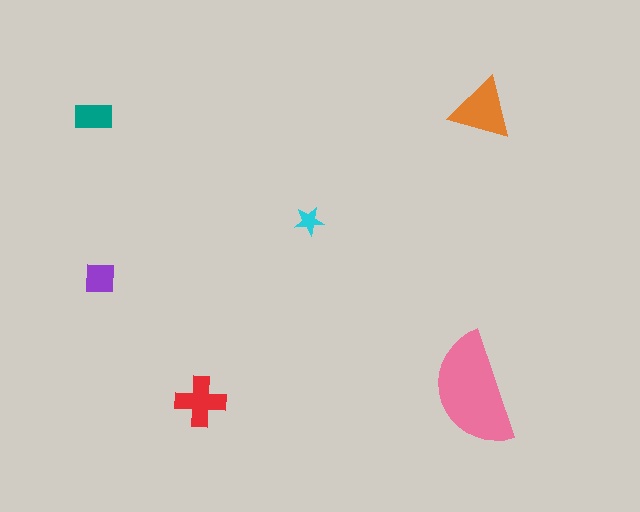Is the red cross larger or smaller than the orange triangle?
Smaller.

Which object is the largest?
The pink semicircle.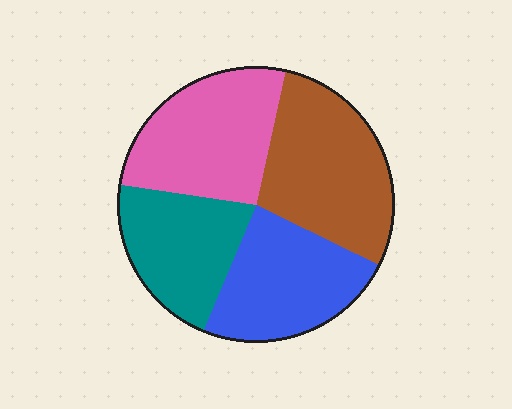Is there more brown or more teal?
Brown.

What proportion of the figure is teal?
Teal covers about 20% of the figure.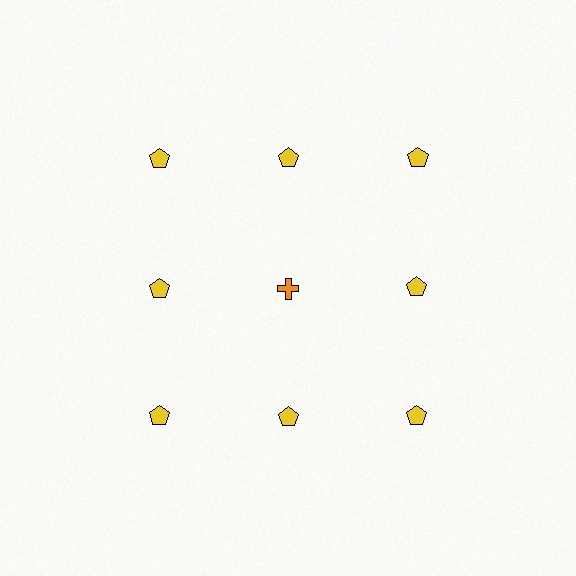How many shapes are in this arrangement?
There are 9 shapes arranged in a grid pattern.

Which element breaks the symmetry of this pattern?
The orange cross in the second row, second from left column breaks the symmetry. All other shapes are yellow pentagons.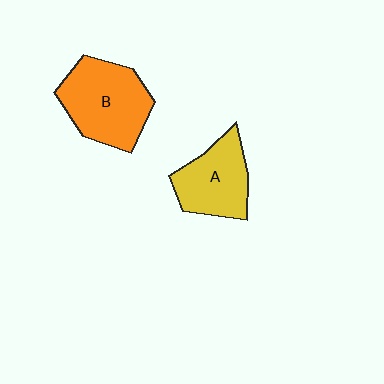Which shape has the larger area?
Shape B (orange).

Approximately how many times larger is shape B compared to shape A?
Approximately 1.3 times.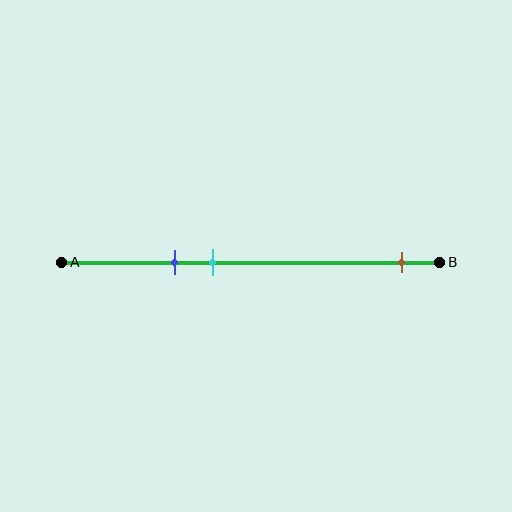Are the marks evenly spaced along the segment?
No, the marks are not evenly spaced.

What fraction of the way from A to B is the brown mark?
The brown mark is approximately 90% (0.9) of the way from A to B.